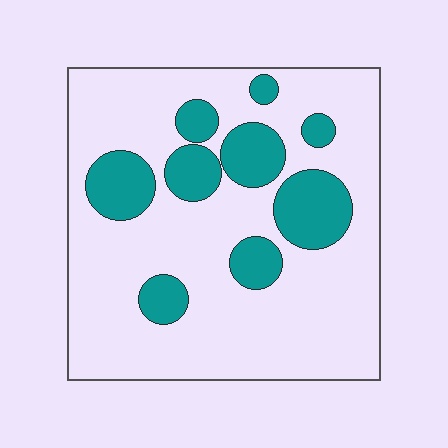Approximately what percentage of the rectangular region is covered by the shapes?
Approximately 25%.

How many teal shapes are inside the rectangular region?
9.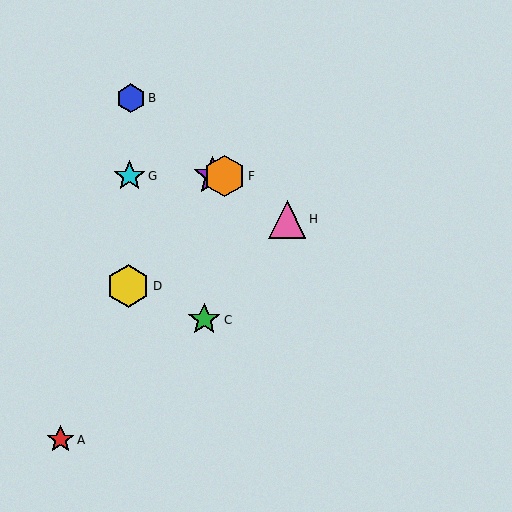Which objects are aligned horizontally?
Objects E, F, G are aligned horizontally.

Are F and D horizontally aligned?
No, F is at y≈176 and D is at y≈286.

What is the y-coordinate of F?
Object F is at y≈176.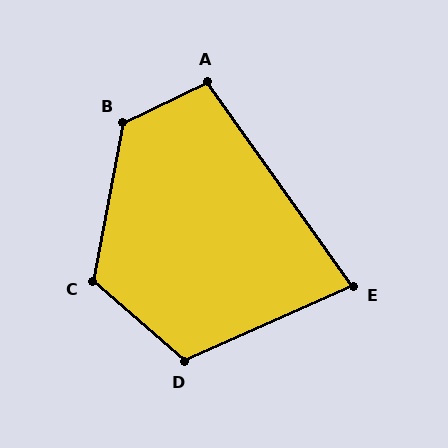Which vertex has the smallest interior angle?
E, at approximately 79 degrees.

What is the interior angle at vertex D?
Approximately 115 degrees (obtuse).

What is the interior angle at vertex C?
Approximately 121 degrees (obtuse).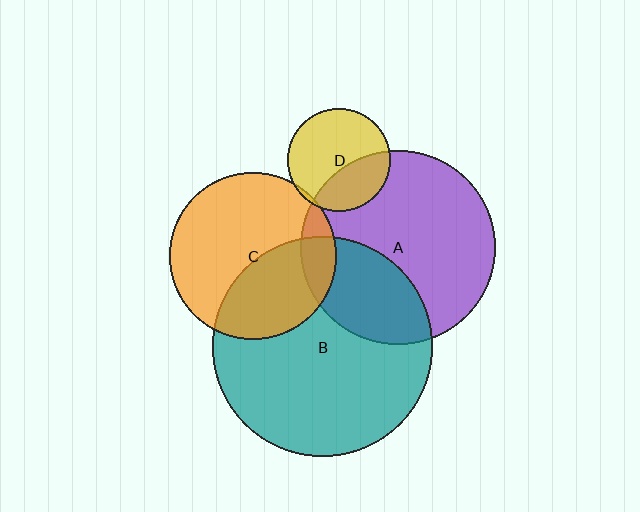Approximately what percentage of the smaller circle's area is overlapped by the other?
Approximately 40%.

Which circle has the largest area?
Circle B (teal).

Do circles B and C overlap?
Yes.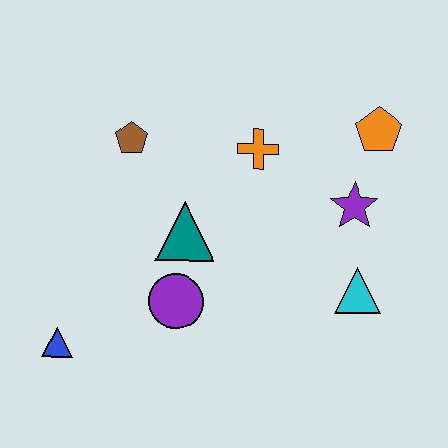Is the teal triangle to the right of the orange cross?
No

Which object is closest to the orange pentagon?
The purple star is closest to the orange pentagon.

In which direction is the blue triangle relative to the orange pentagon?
The blue triangle is to the left of the orange pentagon.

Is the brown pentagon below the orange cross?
No